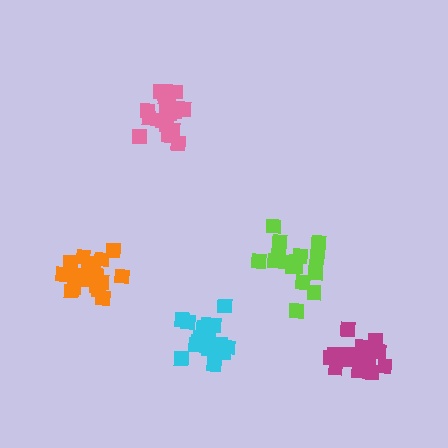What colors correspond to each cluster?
The clusters are colored: orange, magenta, pink, lime, cyan.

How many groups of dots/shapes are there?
There are 5 groups.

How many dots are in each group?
Group 1: 21 dots, Group 2: 19 dots, Group 3: 21 dots, Group 4: 18 dots, Group 5: 18 dots (97 total).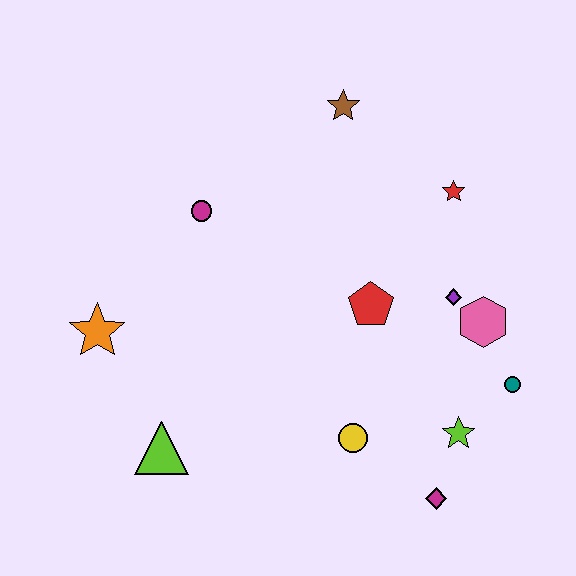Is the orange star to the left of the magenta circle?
Yes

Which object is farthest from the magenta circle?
The magenta diamond is farthest from the magenta circle.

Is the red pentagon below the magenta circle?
Yes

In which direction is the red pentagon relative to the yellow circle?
The red pentagon is above the yellow circle.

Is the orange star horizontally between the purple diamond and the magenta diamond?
No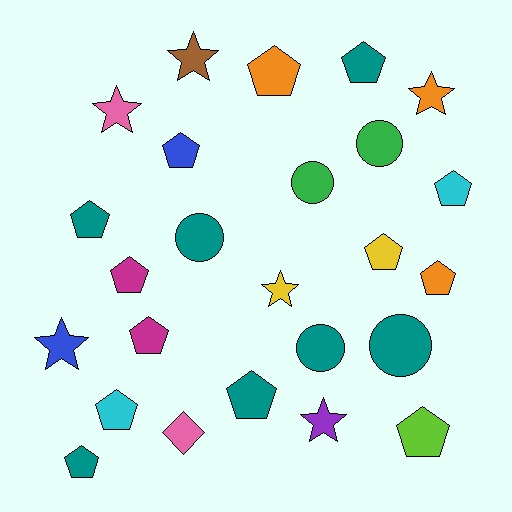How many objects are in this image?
There are 25 objects.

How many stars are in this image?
There are 6 stars.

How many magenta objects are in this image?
There are 2 magenta objects.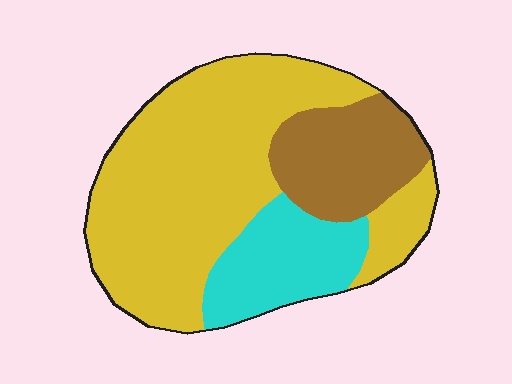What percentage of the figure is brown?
Brown takes up about one fifth (1/5) of the figure.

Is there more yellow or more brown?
Yellow.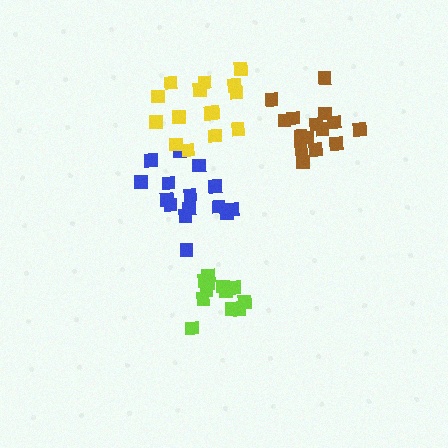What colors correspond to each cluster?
The clusters are colored: brown, blue, yellow, lime.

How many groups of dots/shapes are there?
There are 4 groups.